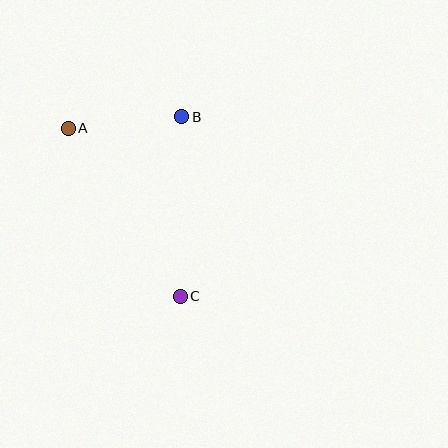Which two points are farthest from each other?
Points A and C are farthest from each other.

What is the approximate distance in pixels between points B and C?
The distance between B and C is approximately 180 pixels.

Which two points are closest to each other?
Points A and B are closest to each other.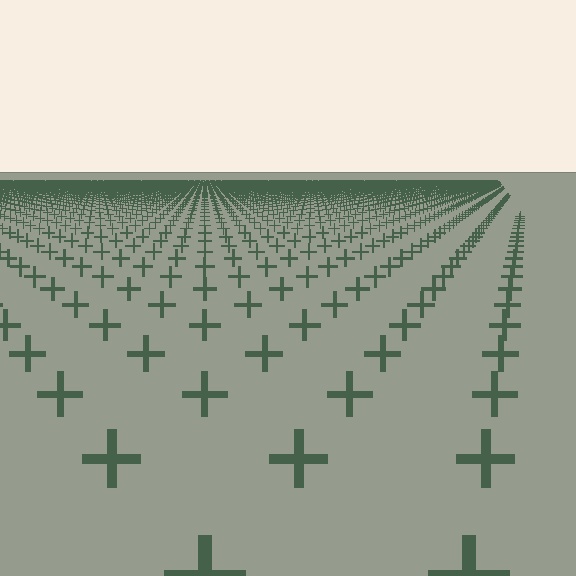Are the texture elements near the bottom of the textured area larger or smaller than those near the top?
Larger. Near the bottom, elements are closer to the viewer and appear at a bigger on-screen size.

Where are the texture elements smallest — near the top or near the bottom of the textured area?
Near the top.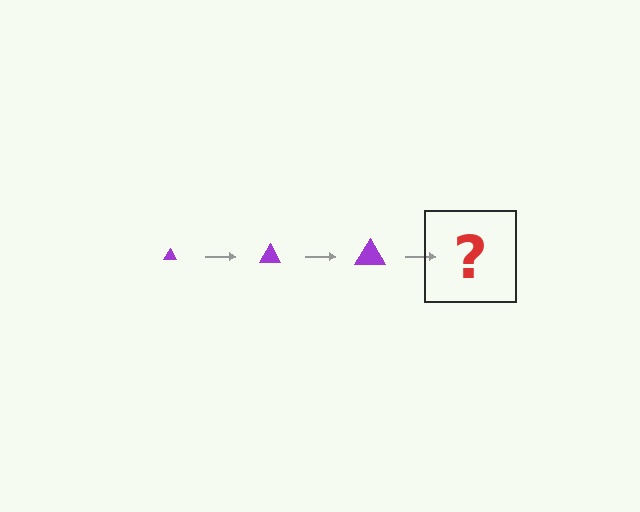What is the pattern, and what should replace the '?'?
The pattern is that the triangle gets progressively larger each step. The '?' should be a purple triangle, larger than the previous one.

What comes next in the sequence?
The next element should be a purple triangle, larger than the previous one.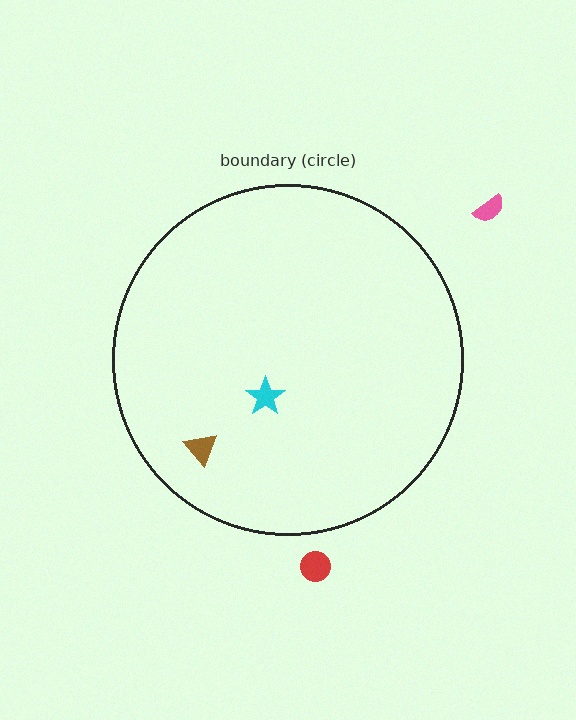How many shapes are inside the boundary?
2 inside, 2 outside.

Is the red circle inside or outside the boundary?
Outside.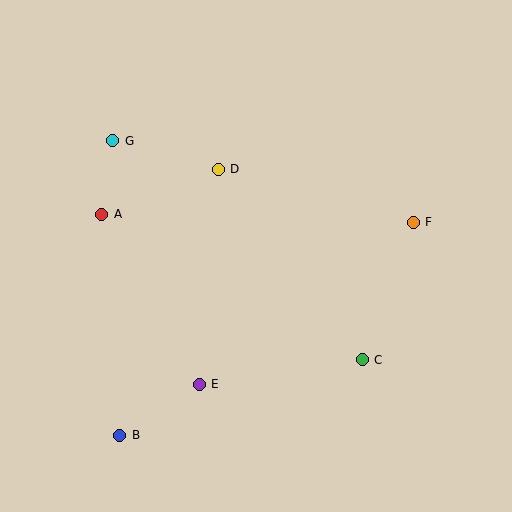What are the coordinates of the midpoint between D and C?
The midpoint between D and C is at (290, 265).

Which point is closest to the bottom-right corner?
Point C is closest to the bottom-right corner.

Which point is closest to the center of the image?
Point D at (218, 170) is closest to the center.